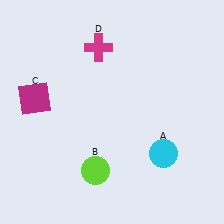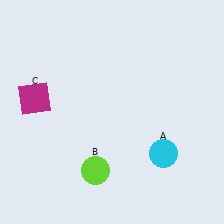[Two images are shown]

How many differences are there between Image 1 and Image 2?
There is 1 difference between the two images.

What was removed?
The magenta cross (D) was removed in Image 2.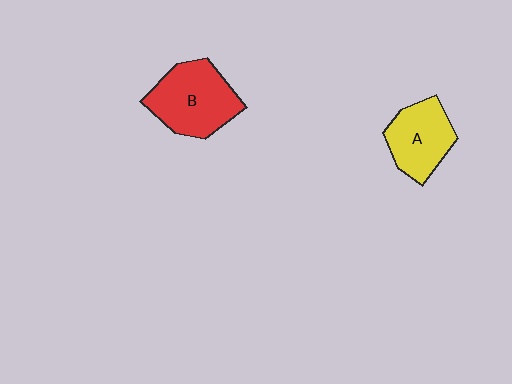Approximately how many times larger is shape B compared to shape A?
Approximately 1.3 times.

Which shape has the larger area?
Shape B (red).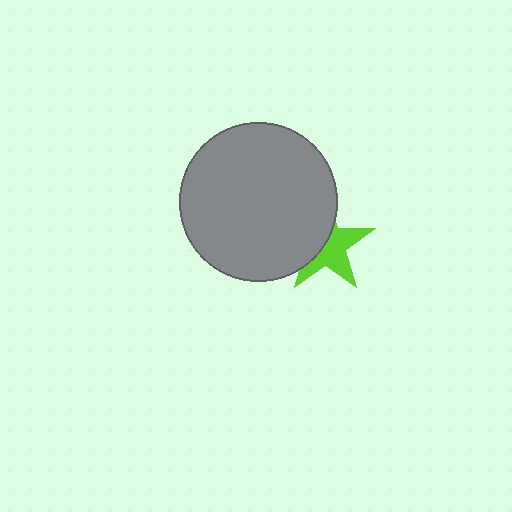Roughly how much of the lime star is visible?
About half of it is visible (roughly 54%).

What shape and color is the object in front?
The object in front is a gray circle.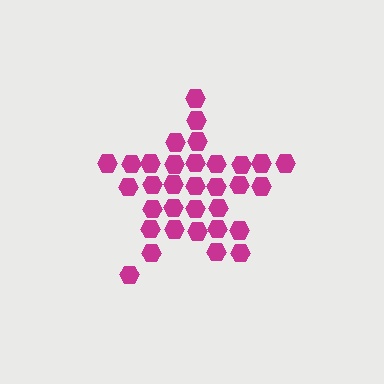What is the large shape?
The large shape is a star.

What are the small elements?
The small elements are hexagons.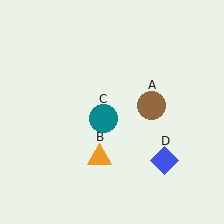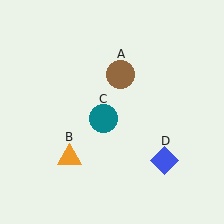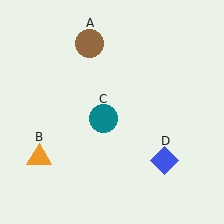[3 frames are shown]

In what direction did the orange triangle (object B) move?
The orange triangle (object B) moved left.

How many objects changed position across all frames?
2 objects changed position: brown circle (object A), orange triangle (object B).